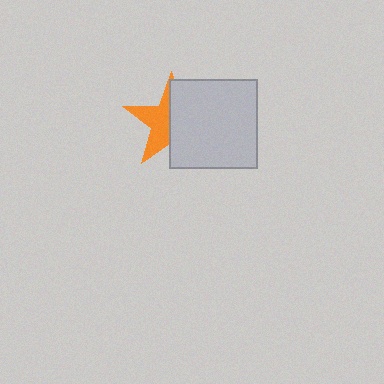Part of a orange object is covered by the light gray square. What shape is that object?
It is a star.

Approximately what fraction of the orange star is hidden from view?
Roughly 53% of the orange star is hidden behind the light gray square.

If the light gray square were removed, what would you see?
You would see the complete orange star.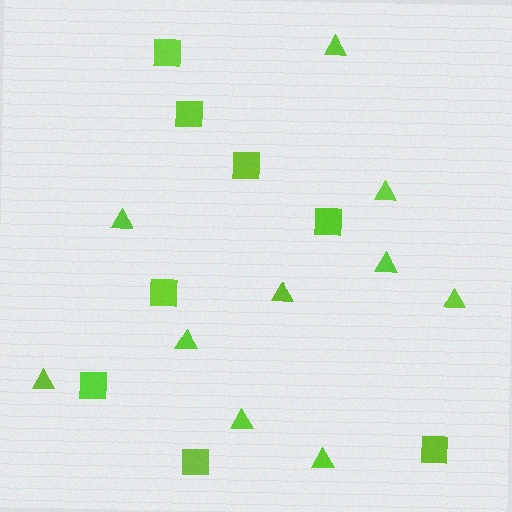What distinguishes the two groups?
There are 2 groups: one group of squares (8) and one group of triangles (10).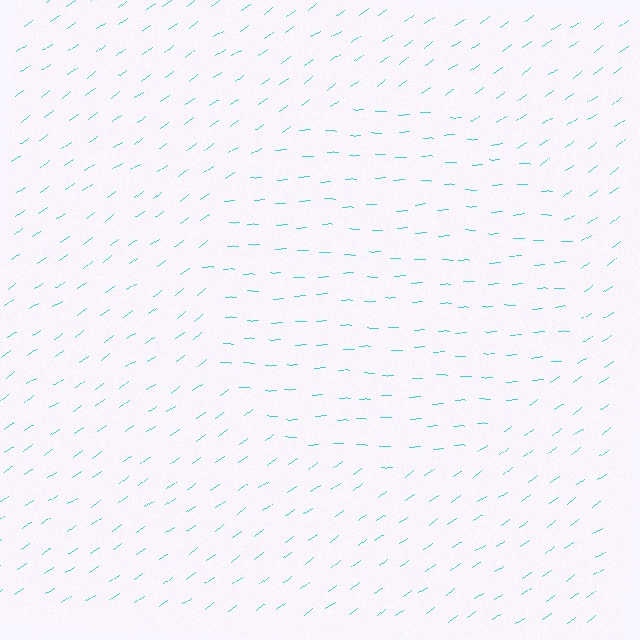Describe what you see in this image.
The image is filled with small cyan line segments. A circle region in the image has lines oriented differently from the surrounding lines, creating a visible texture boundary.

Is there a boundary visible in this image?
Yes, there is a texture boundary formed by a change in line orientation.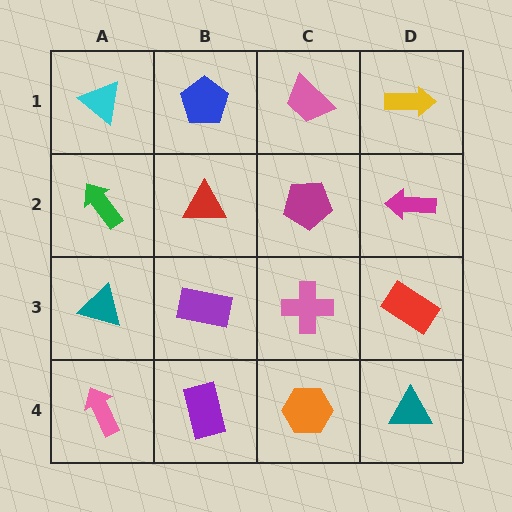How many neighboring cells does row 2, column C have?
4.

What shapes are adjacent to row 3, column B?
A red triangle (row 2, column B), a purple rectangle (row 4, column B), a teal triangle (row 3, column A), a pink cross (row 3, column C).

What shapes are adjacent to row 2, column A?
A cyan triangle (row 1, column A), a teal triangle (row 3, column A), a red triangle (row 2, column B).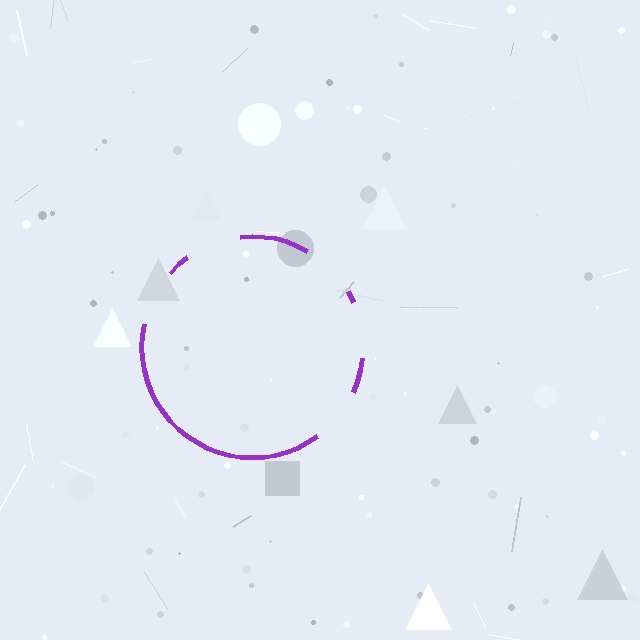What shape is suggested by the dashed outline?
The dashed outline suggests a circle.